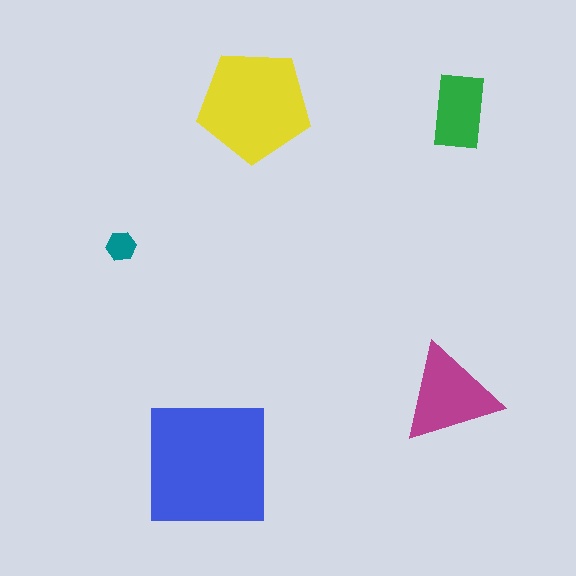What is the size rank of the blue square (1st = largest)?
1st.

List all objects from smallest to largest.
The teal hexagon, the green rectangle, the magenta triangle, the yellow pentagon, the blue square.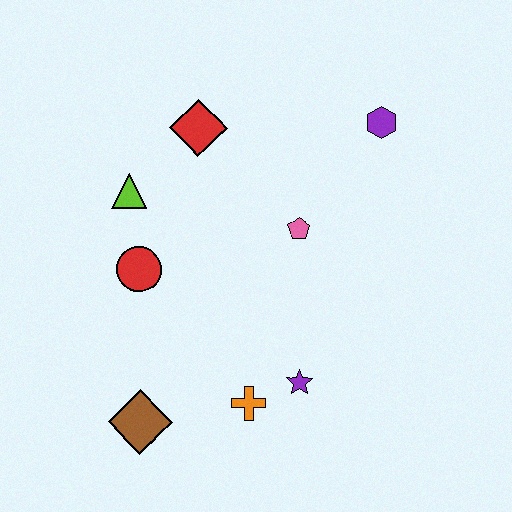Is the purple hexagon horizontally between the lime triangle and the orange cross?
No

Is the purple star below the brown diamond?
No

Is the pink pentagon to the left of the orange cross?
No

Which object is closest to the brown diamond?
The orange cross is closest to the brown diamond.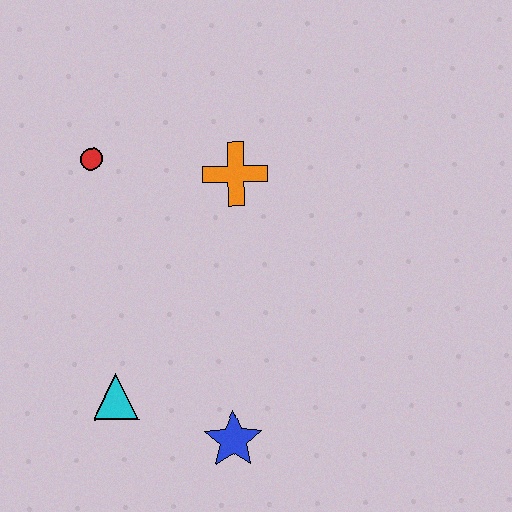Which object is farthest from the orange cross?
The blue star is farthest from the orange cross.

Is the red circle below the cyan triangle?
No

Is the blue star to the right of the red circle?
Yes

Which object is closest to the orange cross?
The red circle is closest to the orange cross.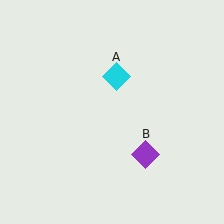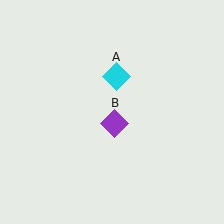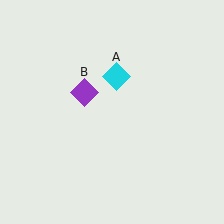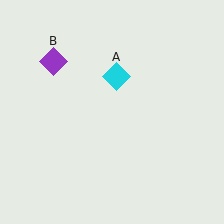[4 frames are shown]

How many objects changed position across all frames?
1 object changed position: purple diamond (object B).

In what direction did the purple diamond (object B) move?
The purple diamond (object B) moved up and to the left.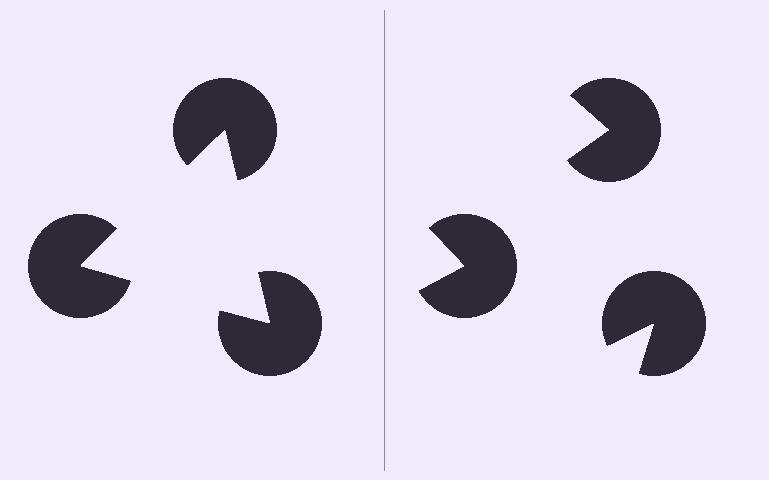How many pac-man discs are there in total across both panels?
6 — 3 on each side.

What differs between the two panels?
The pac-man discs are positioned identically on both sides; only the wedge orientations differ. On the left they align to a triangle; on the right they are misaligned.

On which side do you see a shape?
An illusory triangle appears on the left side. On the right side the wedge cuts are rotated, so no coherent shape forms.